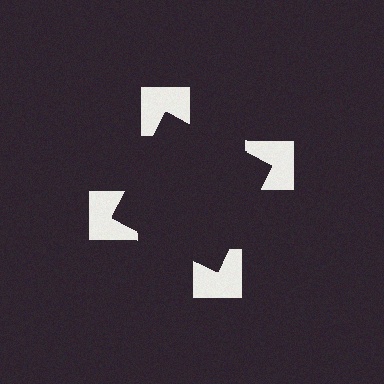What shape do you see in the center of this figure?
An illusory square — its edges are inferred from the aligned wedge cuts in the notched squares, not physically drawn.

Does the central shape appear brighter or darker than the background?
It typically appears slightly darker than the background, even though no actual brightness change is drawn.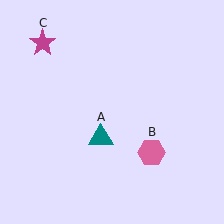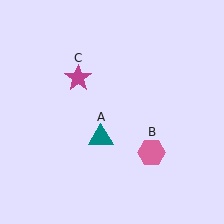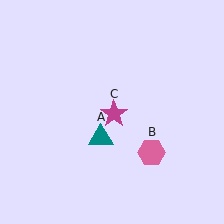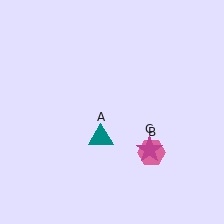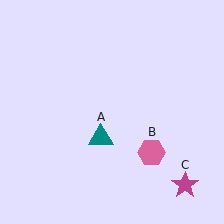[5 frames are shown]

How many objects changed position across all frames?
1 object changed position: magenta star (object C).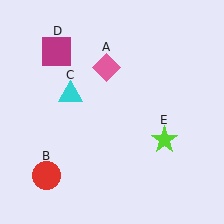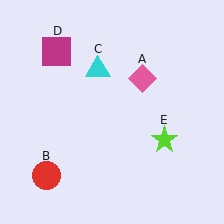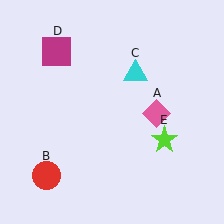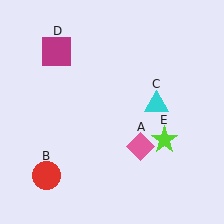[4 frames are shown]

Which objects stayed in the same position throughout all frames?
Red circle (object B) and magenta square (object D) and lime star (object E) remained stationary.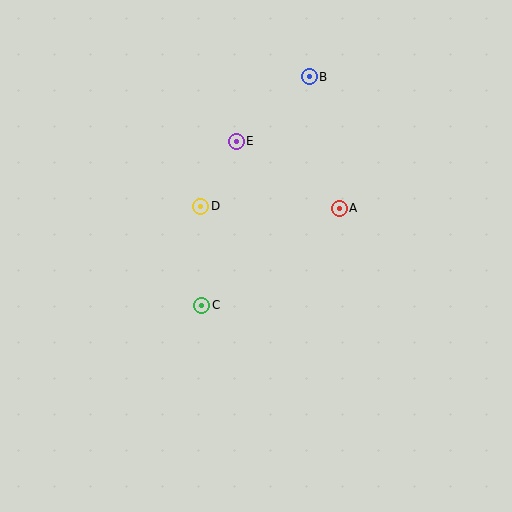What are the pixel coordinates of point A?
Point A is at (339, 208).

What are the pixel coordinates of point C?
Point C is at (202, 305).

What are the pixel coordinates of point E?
Point E is at (236, 141).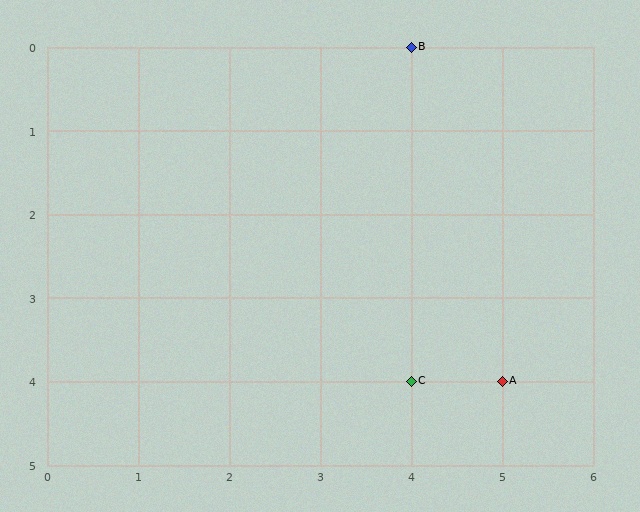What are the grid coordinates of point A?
Point A is at grid coordinates (5, 4).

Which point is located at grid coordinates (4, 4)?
Point C is at (4, 4).